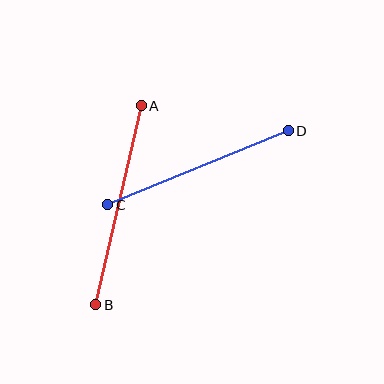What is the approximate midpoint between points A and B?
The midpoint is at approximately (118, 205) pixels.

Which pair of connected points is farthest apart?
Points A and B are farthest apart.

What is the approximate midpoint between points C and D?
The midpoint is at approximately (198, 168) pixels.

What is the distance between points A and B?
The distance is approximately 204 pixels.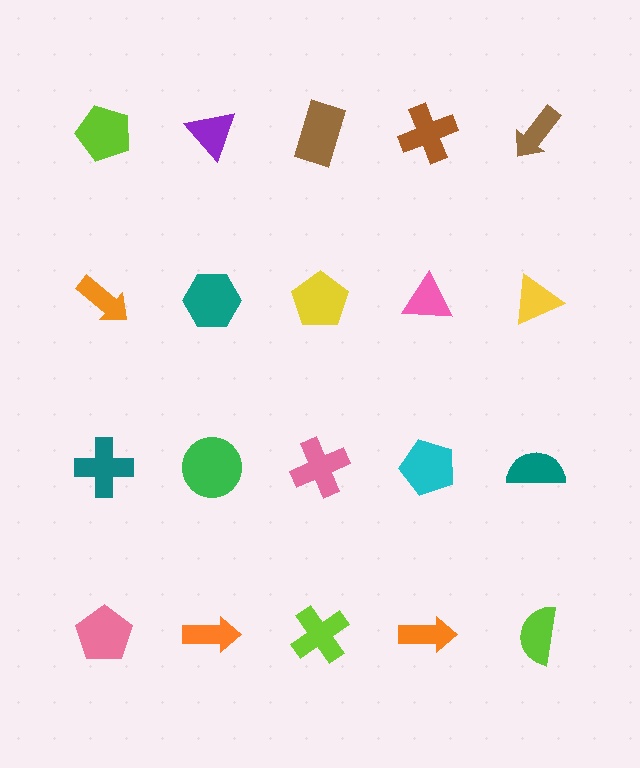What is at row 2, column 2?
A teal hexagon.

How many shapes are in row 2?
5 shapes.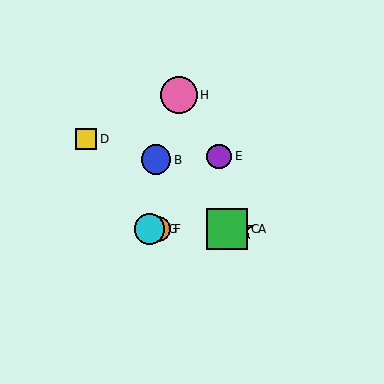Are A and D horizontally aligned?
No, A is at y≈229 and D is at y≈139.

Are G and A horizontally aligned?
Yes, both are at y≈229.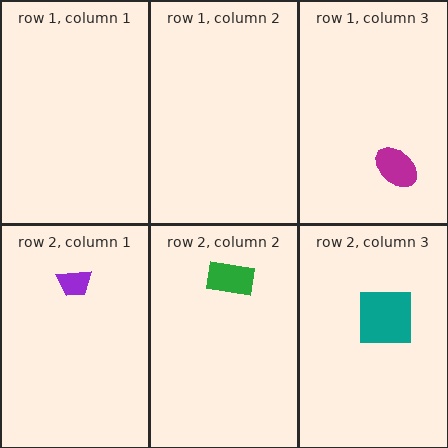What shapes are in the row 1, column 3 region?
The magenta ellipse.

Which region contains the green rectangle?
The row 2, column 2 region.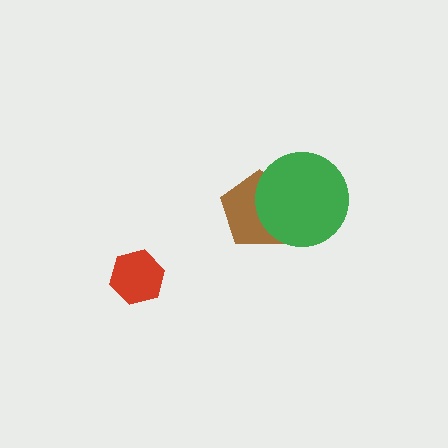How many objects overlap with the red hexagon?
0 objects overlap with the red hexagon.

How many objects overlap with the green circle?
1 object overlaps with the green circle.